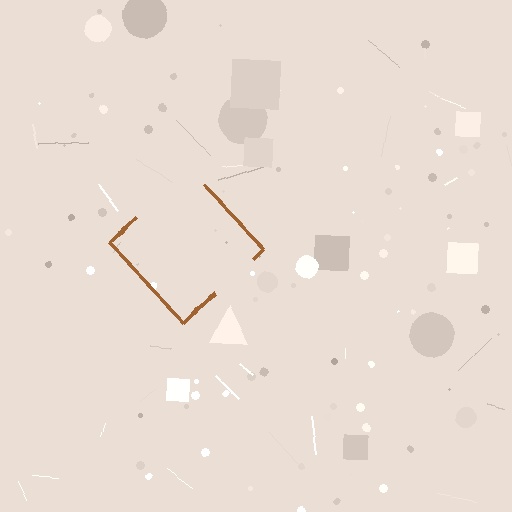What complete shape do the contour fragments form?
The contour fragments form a diamond.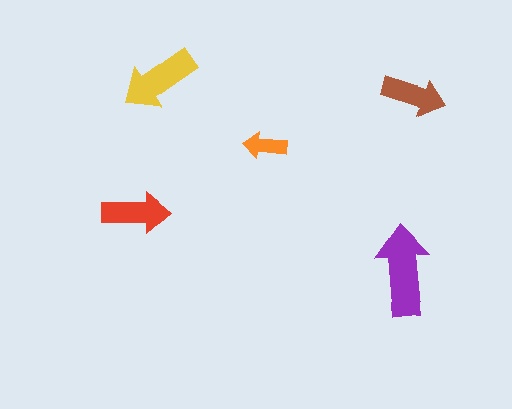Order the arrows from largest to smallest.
the purple one, the yellow one, the red one, the brown one, the orange one.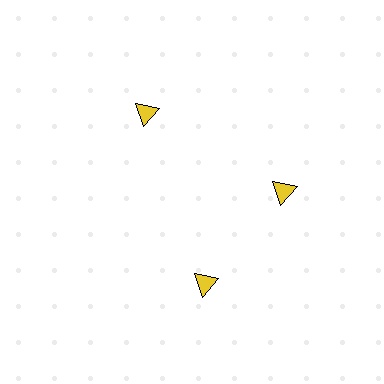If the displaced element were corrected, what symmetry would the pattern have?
It would have 3-fold rotational symmetry — the pattern would map onto itself every 120 degrees.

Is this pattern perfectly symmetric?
No. The 3 yellow triangles are arranged in a ring, but one element near the 7 o'clock position is rotated out of alignment along the ring, breaking the 3-fold rotational symmetry.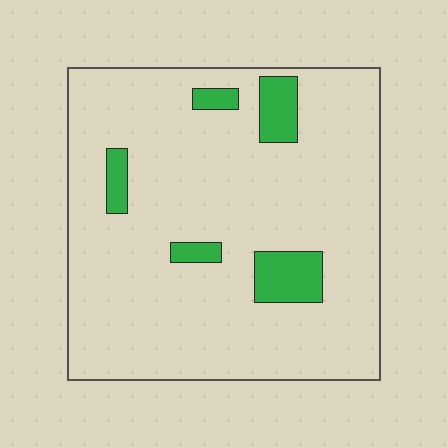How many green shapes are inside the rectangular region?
5.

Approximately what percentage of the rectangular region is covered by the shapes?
Approximately 10%.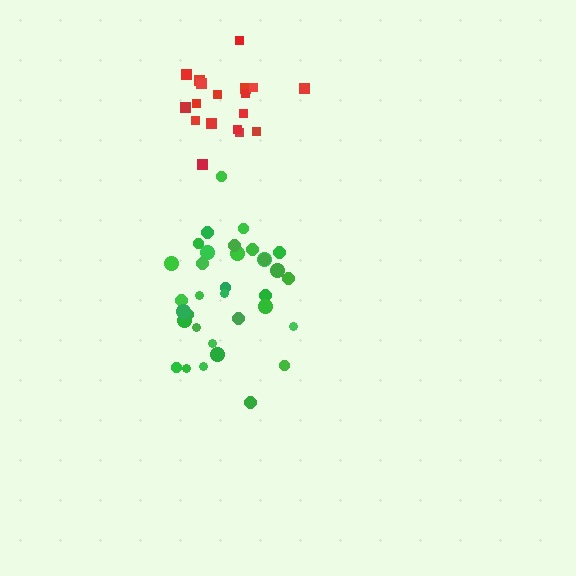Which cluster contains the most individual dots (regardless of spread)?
Green (34).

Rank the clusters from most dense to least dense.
green, red.